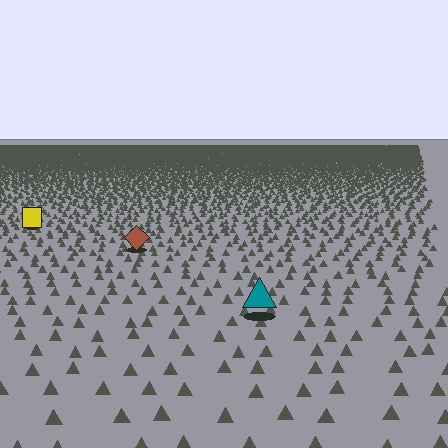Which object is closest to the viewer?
The teal triangle is closest. The texture marks near it are larger and more spread out.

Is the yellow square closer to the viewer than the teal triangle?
No. The teal triangle is closer — you can tell from the texture gradient: the ground texture is coarser near it.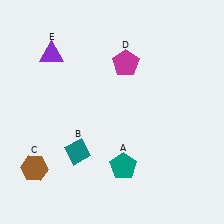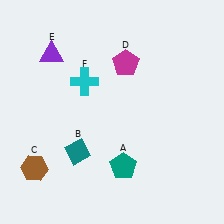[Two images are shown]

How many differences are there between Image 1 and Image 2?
There is 1 difference between the two images.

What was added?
A cyan cross (F) was added in Image 2.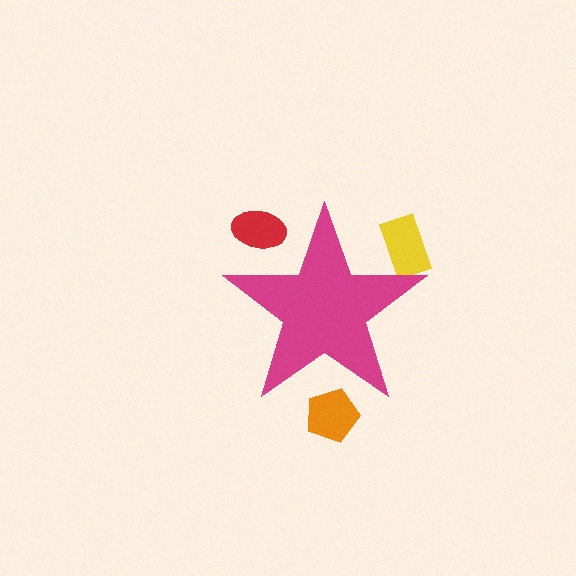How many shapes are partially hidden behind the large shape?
3 shapes are partially hidden.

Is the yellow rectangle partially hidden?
Yes, the yellow rectangle is partially hidden behind the magenta star.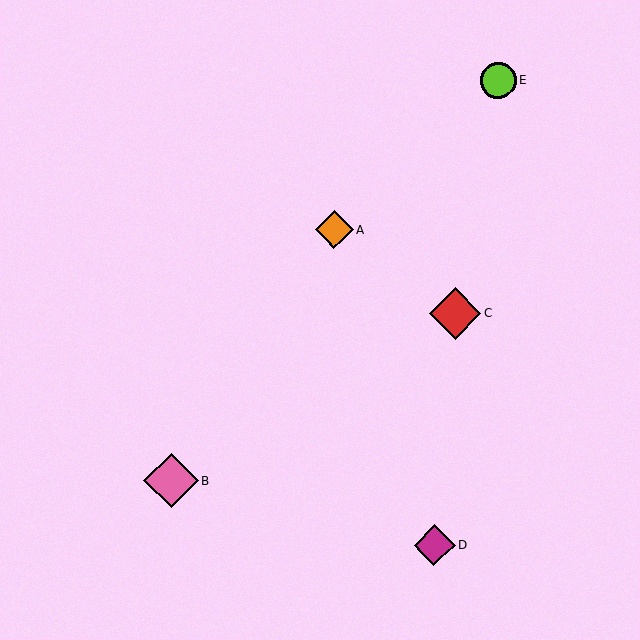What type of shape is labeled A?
Shape A is an orange diamond.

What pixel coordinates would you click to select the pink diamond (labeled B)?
Click at (171, 481) to select the pink diamond B.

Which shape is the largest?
The pink diamond (labeled B) is the largest.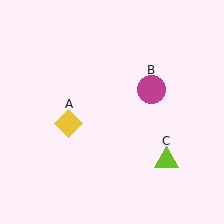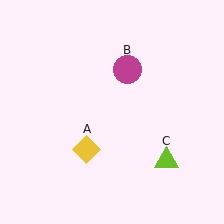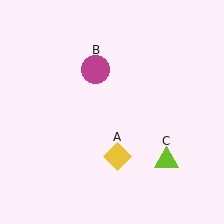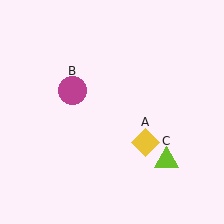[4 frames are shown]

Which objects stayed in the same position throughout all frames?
Lime triangle (object C) remained stationary.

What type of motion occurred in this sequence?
The yellow diamond (object A), magenta circle (object B) rotated counterclockwise around the center of the scene.